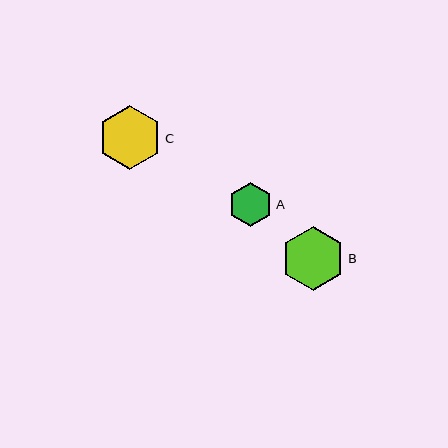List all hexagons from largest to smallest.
From largest to smallest: B, C, A.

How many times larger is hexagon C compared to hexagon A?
Hexagon C is approximately 1.5 times the size of hexagon A.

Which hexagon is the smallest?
Hexagon A is the smallest with a size of approximately 44 pixels.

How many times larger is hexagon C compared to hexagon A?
Hexagon C is approximately 1.5 times the size of hexagon A.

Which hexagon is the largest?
Hexagon B is the largest with a size of approximately 64 pixels.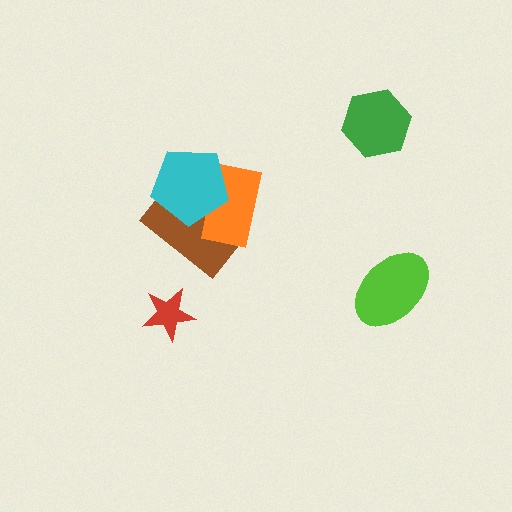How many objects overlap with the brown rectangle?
2 objects overlap with the brown rectangle.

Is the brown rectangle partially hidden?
Yes, it is partially covered by another shape.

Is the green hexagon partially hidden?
No, no other shape covers it.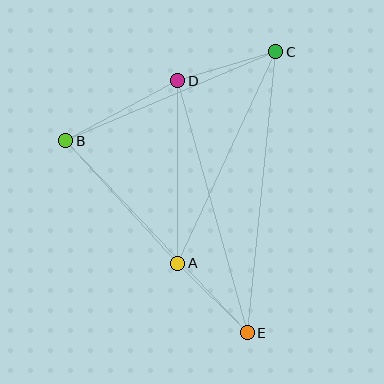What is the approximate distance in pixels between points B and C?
The distance between B and C is approximately 228 pixels.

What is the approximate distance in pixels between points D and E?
The distance between D and E is approximately 261 pixels.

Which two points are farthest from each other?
Points C and E are farthest from each other.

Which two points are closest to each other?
Points A and E are closest to each other.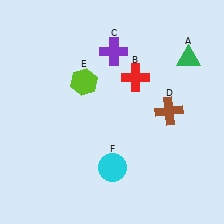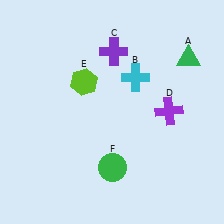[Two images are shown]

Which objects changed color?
B changed from red to cyan. D changed from brown to purple. F changed from cyan to green.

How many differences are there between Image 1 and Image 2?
There are 3 differences between the two images.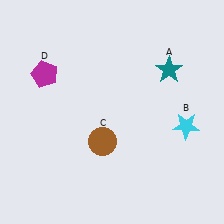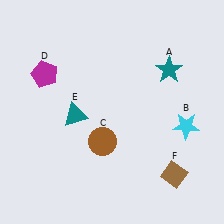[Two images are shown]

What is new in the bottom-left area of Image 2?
A teal triangle (E) was added in the bottom-left area of Image 2.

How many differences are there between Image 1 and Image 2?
There are 2 differences between the two images.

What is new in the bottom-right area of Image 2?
A brown diamond (F) was added in the bottom-right area of Image 2.